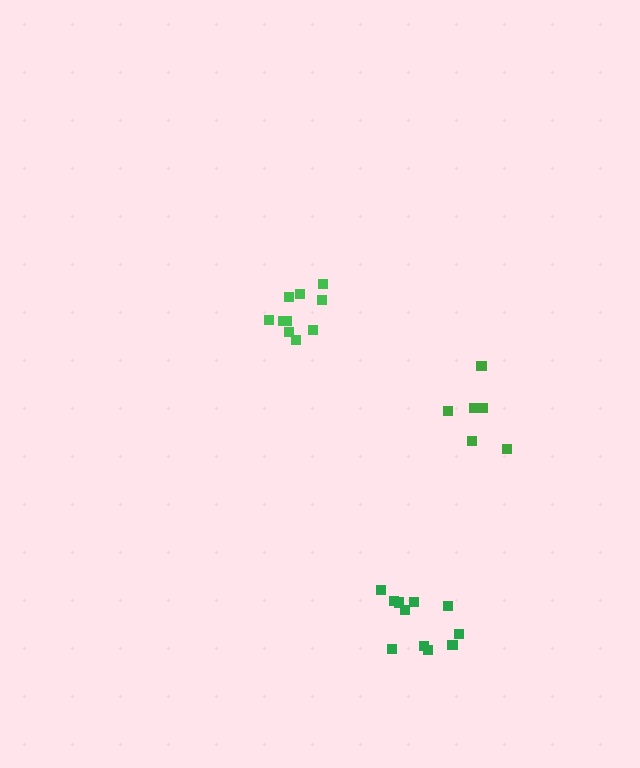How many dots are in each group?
Group 1: 6 dots, Group 2: 11 dots, Group 3: 10 dots (27 total).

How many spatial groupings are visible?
There are 3 spatial groupings.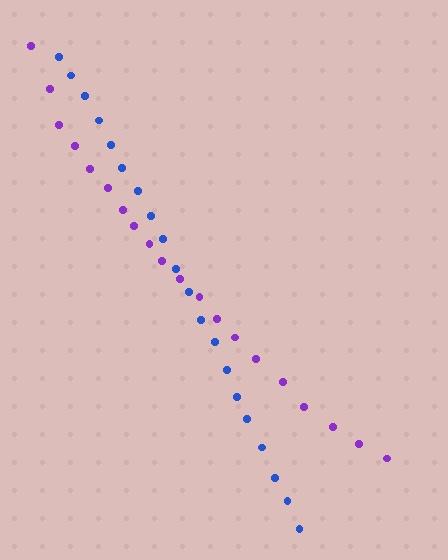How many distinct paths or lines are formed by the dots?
There are 2 distinct paths.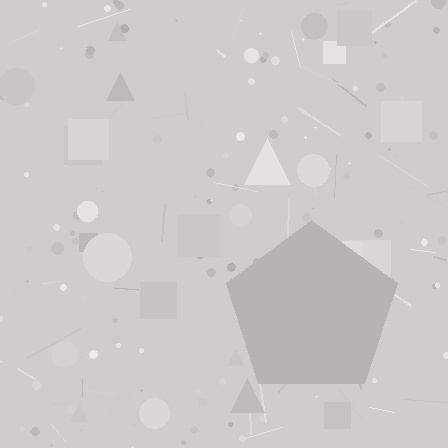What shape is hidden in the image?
A pentagon is hidden in the image.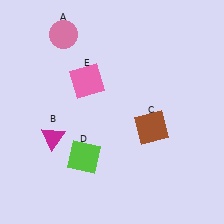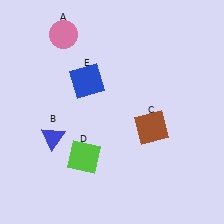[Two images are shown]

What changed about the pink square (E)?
In Image 1, E is pink. In Image 2, it changed to blue.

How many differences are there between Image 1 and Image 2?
There are 2 differences between the two images.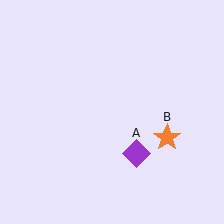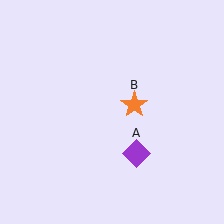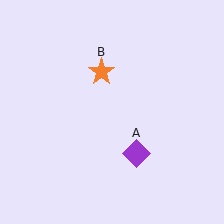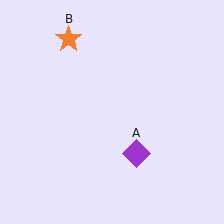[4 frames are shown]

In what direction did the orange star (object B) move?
The orange star (object B) moved up and to the left.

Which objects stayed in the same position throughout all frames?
Purple diamond (object A) remained stationary.